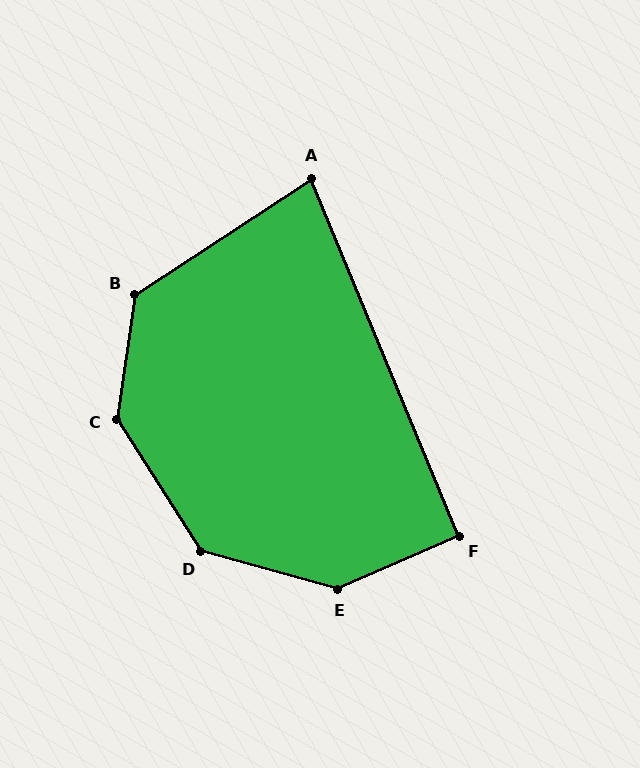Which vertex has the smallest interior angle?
A, at approximately 79 degrees.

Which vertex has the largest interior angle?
E, at approximately 141 degrees.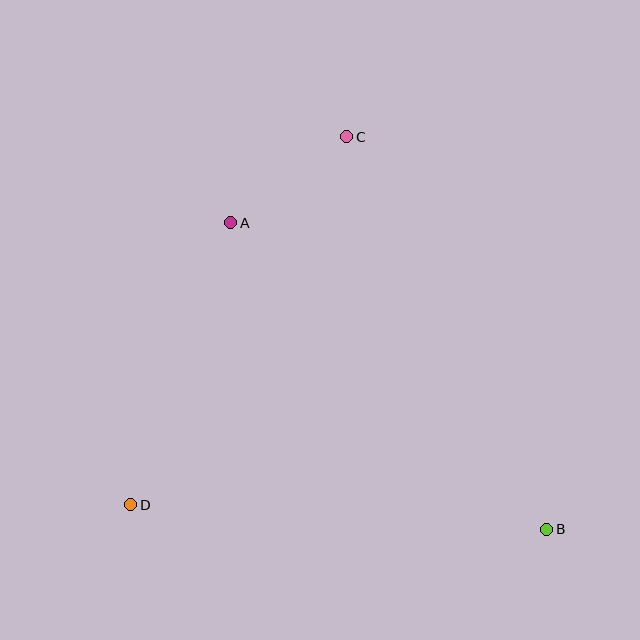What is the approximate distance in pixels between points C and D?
The distance between C and D is approximately 427 pixels.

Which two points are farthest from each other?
Points B and C are farthest from each other.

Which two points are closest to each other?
Points A and C are closest to each other.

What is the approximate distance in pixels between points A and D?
The distance between A and D is approximately 299 pixels.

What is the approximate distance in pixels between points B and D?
The distance between B and D is approximately 417 pixels.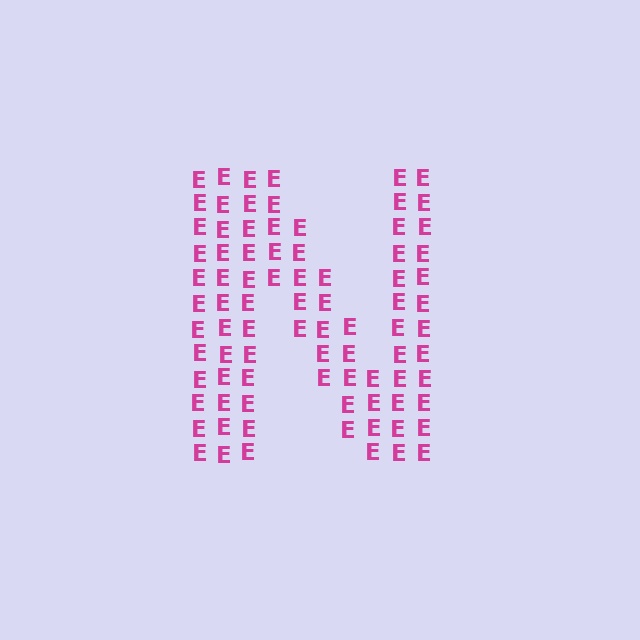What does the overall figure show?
The overall figure shows the letter N.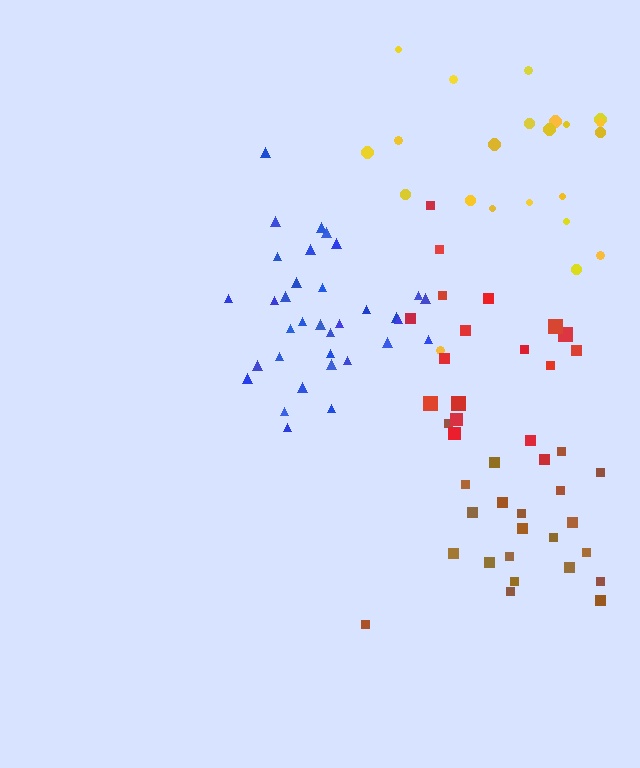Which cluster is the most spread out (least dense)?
Red.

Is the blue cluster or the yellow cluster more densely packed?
Blue.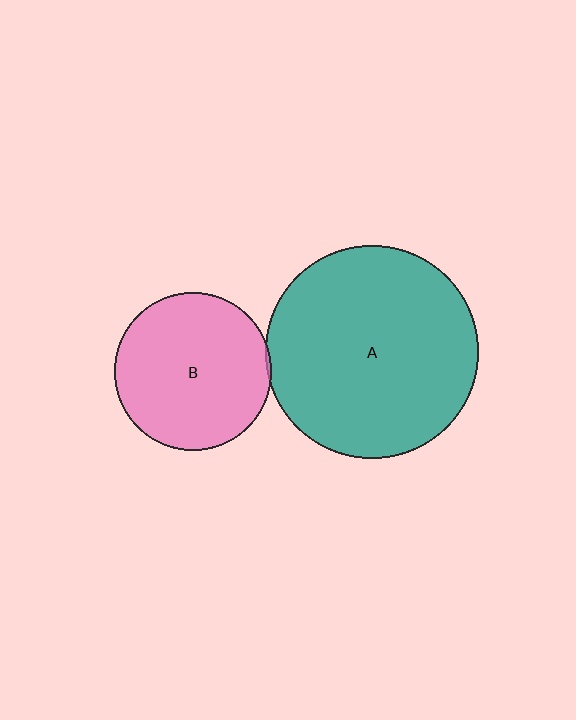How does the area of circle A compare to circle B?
Approximately 1.8 times.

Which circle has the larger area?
Circle A (teal).